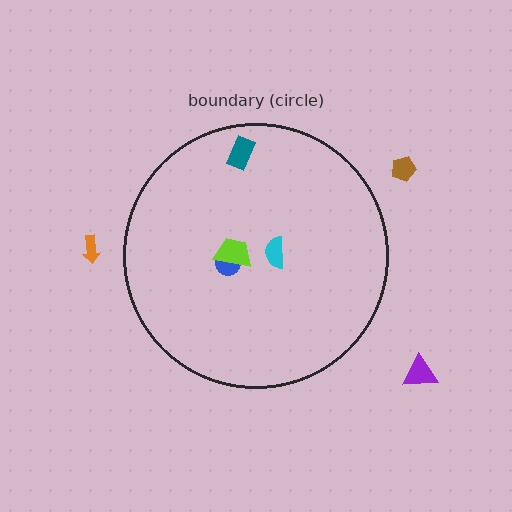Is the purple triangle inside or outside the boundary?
Outside.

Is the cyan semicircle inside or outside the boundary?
Inside.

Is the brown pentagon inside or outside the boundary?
Outside.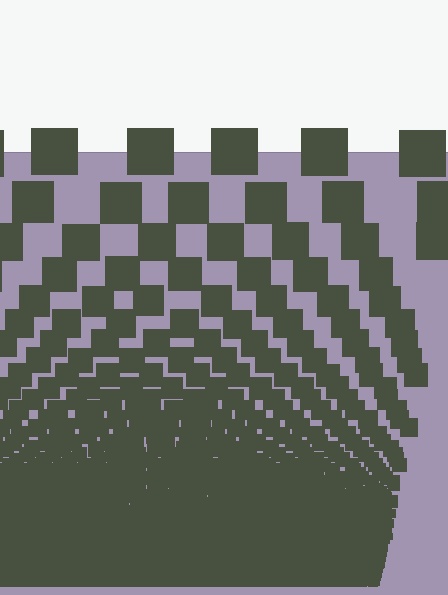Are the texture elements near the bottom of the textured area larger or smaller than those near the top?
Smaller. The gradient is inverted — elements near the bottom are smaller and denser.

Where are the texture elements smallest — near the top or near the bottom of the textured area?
Near the bottom.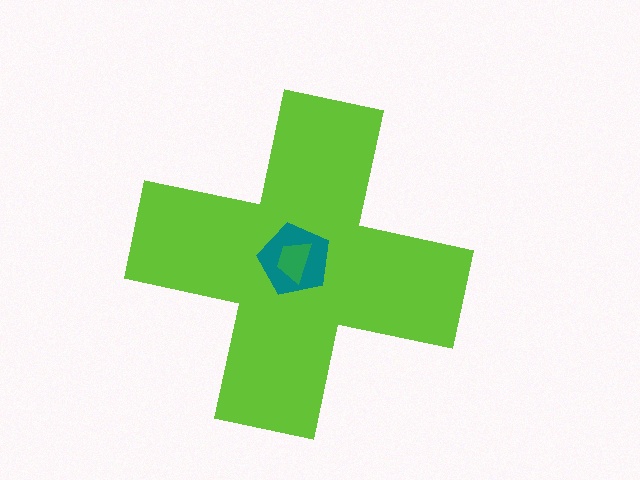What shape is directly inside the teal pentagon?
The green trapezoid.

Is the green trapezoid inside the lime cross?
Yes.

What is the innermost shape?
The green trapezoid.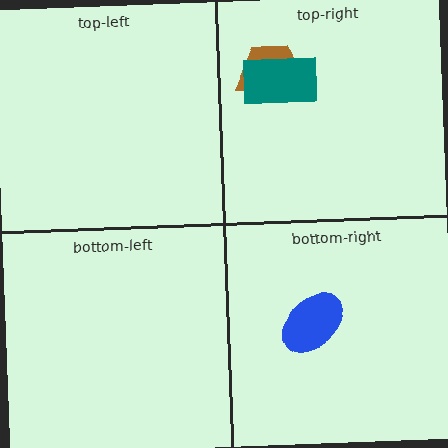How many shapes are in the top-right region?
2.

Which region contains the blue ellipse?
The bottom-right region.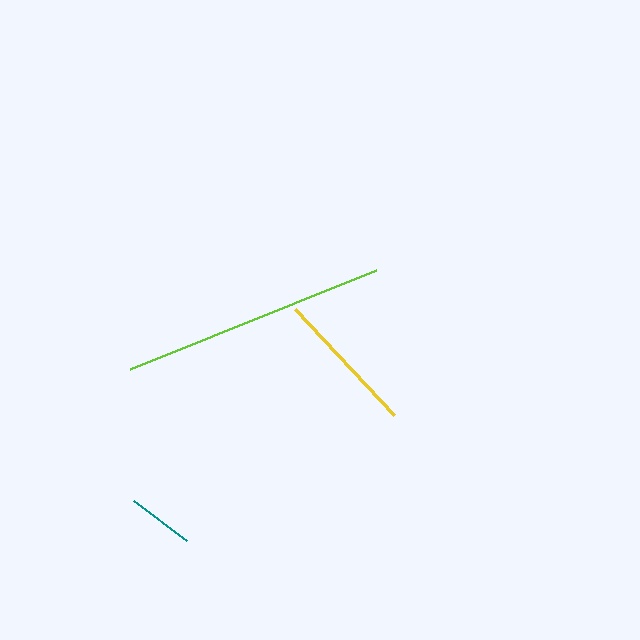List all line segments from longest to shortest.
From longest to shortest: lime, yellow, teal.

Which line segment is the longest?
The lime line is the longest at approximately 264 pixels.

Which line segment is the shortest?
The teal line is the shortest at approximately 67 pixels.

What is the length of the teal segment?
The teal segment is approximately 67 pixels long.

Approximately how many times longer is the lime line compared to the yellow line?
The lime line is approximately 1.8 times the length of the yellow line.